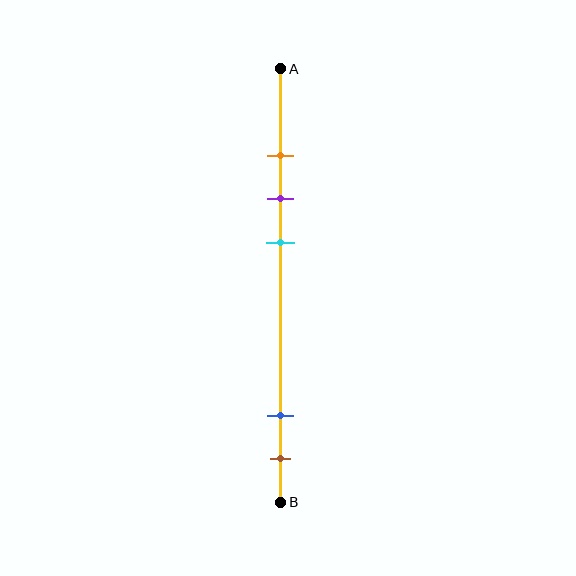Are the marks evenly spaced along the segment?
No, the marks are not evenly spaced.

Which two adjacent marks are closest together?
The orange and purple marks are the closest adjacent pair.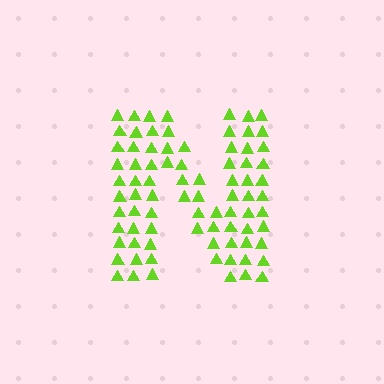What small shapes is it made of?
It is made of small triangles.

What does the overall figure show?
The overall figure shows the letter N.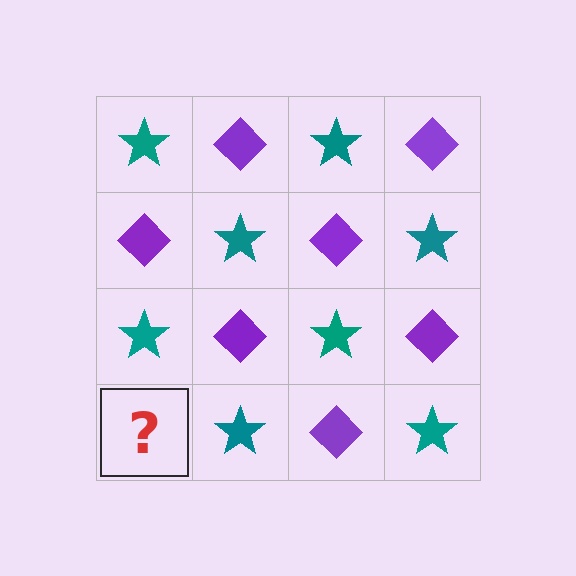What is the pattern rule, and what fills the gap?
The rule is that it alternates teal star and purple diamond in a checkerboard pattern. The gap should be filled with a purple diamond.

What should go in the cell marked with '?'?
The missing cell should contain a purple diamond.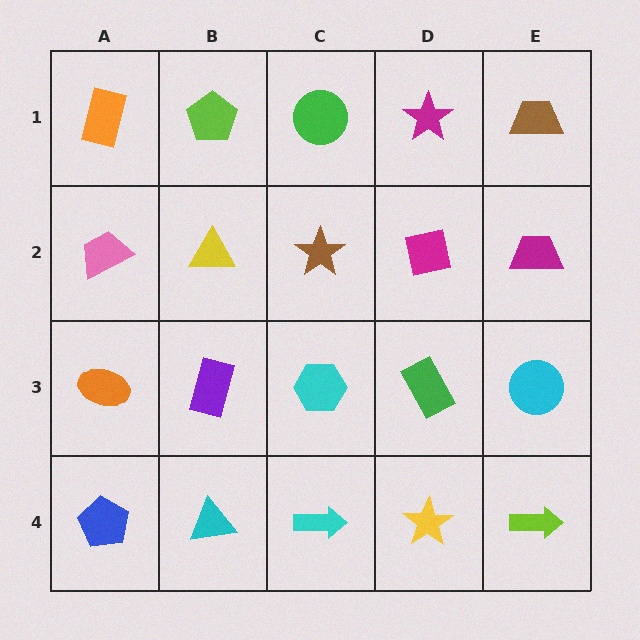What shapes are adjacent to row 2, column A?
An orange rectangle (row 1, column A), an orange ellipse (row 3, column A), a yellow triangle (row 2, column B).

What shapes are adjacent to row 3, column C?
A brown star (row 2, column C), a cyan arrow (row 4, column C), a purple rectangle (row 3, column B), a green rectangle (row 3, column D).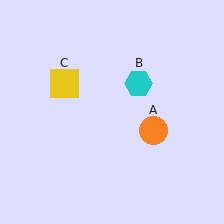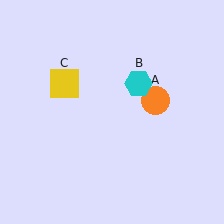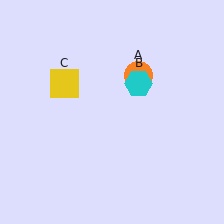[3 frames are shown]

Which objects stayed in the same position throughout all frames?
Cyan hexagon (object B) and yellow square (object C) remained stationary.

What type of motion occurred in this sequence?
The orange circle (object A) rotated counterclockwise around the center of the scene.